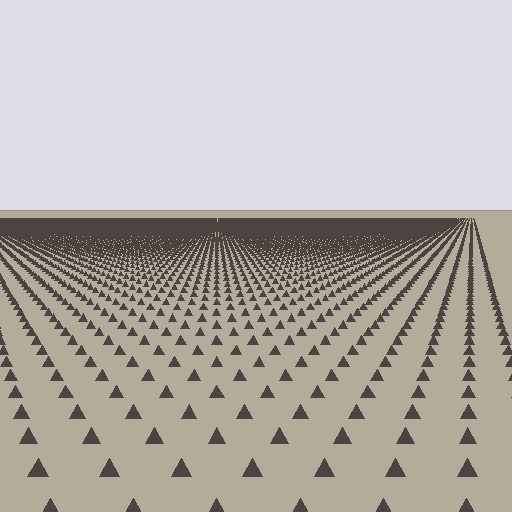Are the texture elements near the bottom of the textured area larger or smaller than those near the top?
Larger. Near the bottom, elements are closer to the viewer and appear at a bigger on-screen size.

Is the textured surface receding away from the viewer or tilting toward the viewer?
The surface is receding away from the viewer. Texture elements get smaller and denser toward the top.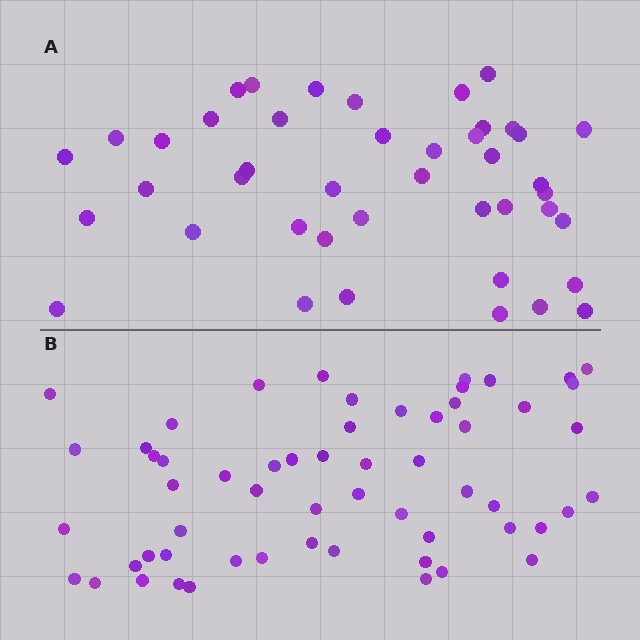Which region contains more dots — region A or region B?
Region B (the bottom region) has more dots.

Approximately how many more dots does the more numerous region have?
Region B has approximately 15 more dots than region A.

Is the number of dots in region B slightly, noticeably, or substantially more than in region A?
Region B has noticeably more, but not dramatically so. The ratio is roughly 1.3 to 1.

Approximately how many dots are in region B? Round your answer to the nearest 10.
About 60 dots. (The exact count is 58, which rounds to 60.)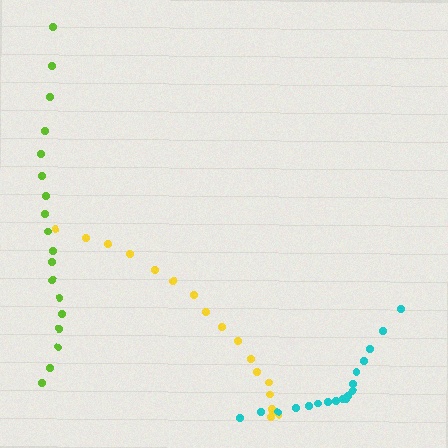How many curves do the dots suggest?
There are 3 distinct paths.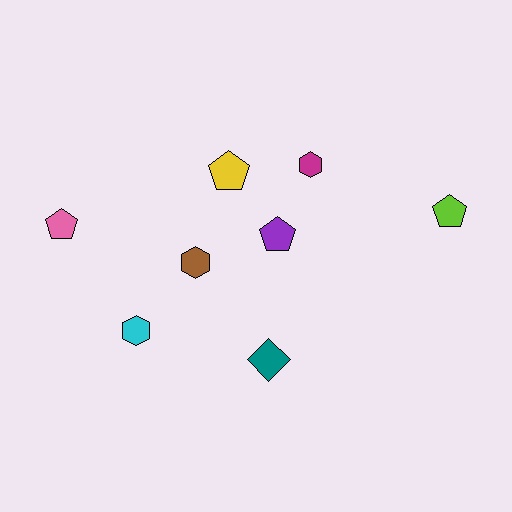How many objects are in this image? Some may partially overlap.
There are 8 objects.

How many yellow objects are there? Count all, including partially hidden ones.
There is 1 yellow object.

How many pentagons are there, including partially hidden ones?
There are 4 pentagons.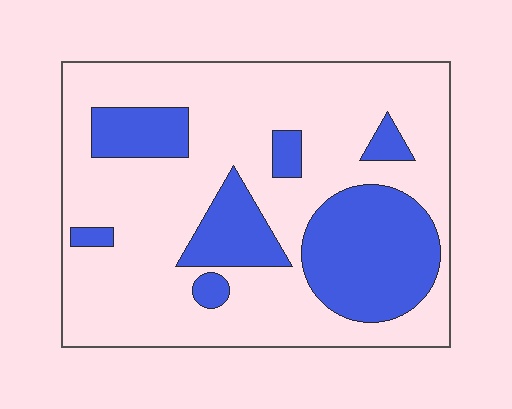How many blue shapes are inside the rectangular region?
7.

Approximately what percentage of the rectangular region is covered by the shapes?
Approximately 30%.